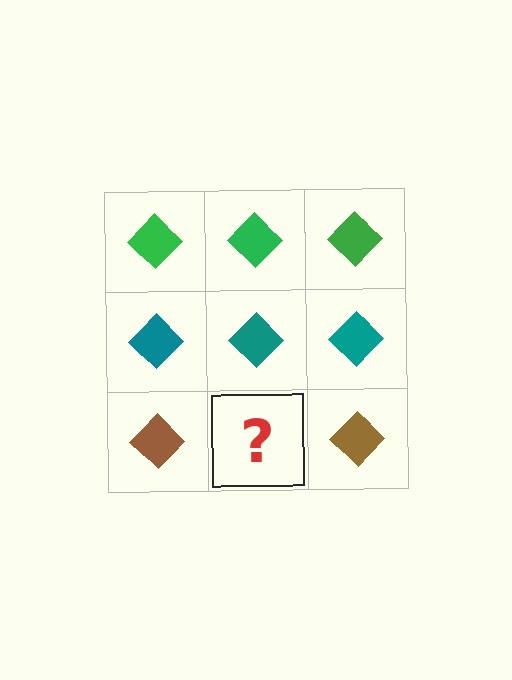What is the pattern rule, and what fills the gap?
The rule is that each row has a consistent color. The gap should be filled with a brown diamond.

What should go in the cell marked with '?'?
The missing cell should contain a brown diamond.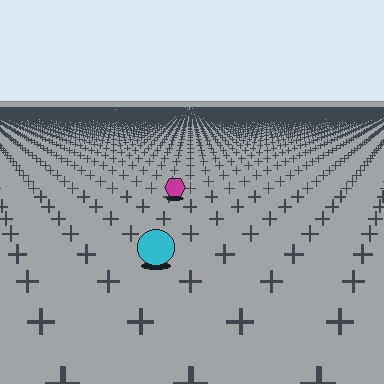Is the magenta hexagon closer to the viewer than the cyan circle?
No. The cyan circle is closer — you can tell from the texture gradient: the ground texture is coarser near it.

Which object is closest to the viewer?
The cyan circle is closest. The texture marks near it are larger and more spread out.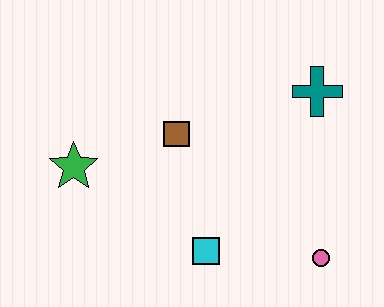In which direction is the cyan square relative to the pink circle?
The cyan square is to the left of the pink circle.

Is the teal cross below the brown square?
No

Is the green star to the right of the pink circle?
No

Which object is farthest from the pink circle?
The green star is farthest from the pink circle.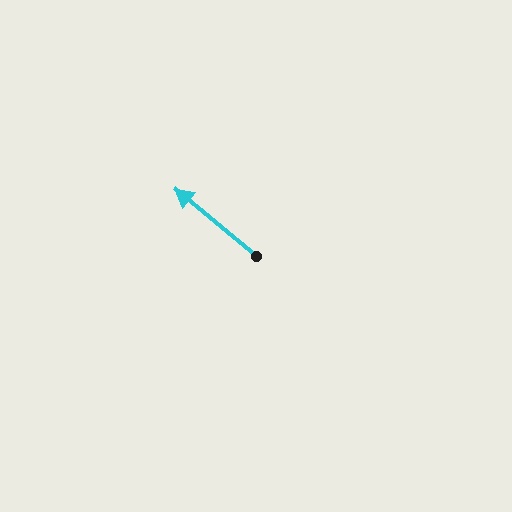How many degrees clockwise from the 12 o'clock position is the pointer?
Approximately 310 degrees.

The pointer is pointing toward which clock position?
Roughly 10 o'clock.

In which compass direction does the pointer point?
Northwest.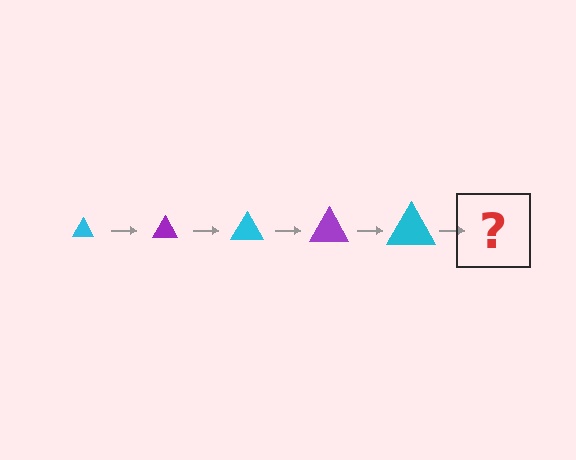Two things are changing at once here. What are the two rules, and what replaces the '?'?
The two rules are that the triangle grows larger each step and the color cycles through cyan and purple. The '?' should be a purple triangle, larger than the previous one.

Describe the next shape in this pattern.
It should be a purple triangle, larger than the previous one.